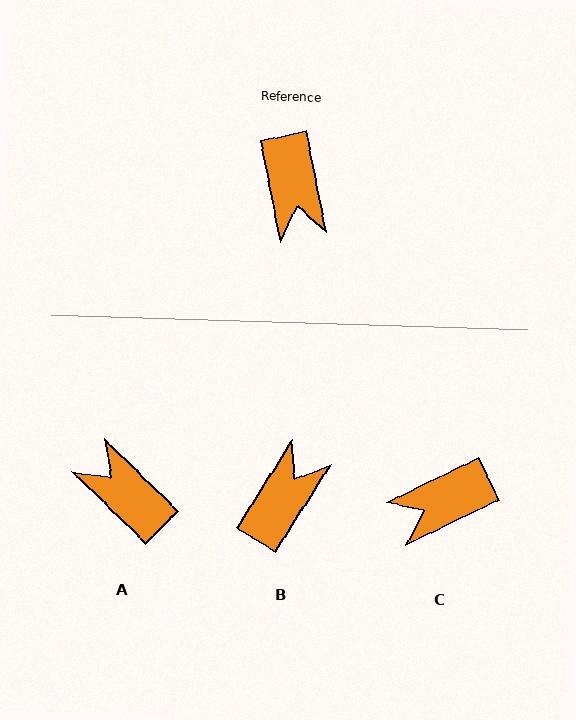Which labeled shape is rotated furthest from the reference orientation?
A, about 146 degrees away.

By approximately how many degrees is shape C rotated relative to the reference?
Approximately 75 degrees clockwise.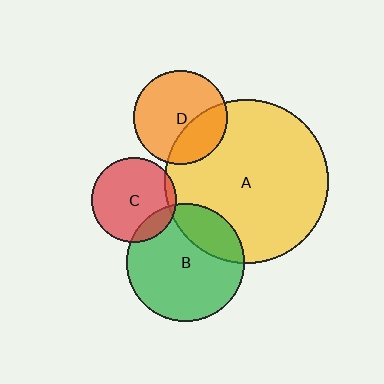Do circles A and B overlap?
Yes.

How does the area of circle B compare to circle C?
Approximately 1.9 times.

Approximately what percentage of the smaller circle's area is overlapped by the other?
Approximately 25%.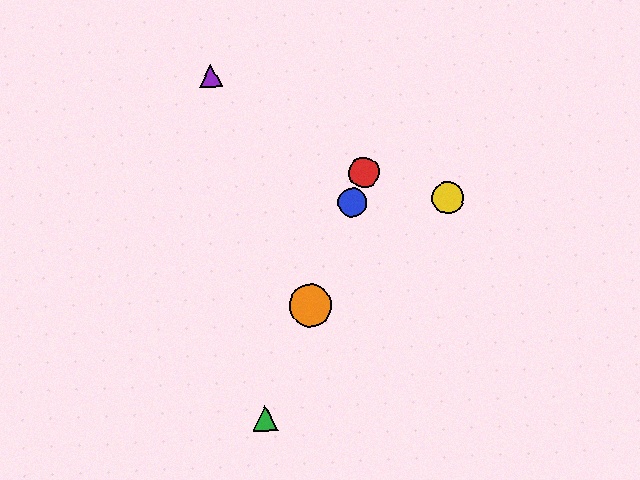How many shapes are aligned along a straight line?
4 shapes (the red circle, the blue circle, the green triangle, the orange circle) are aligned along a straight line.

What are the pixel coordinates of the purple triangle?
The purple triangle is at (211, 76).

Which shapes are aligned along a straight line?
The red circle, the blue circle, the green triangle, the orange circle are aligned along a straight line.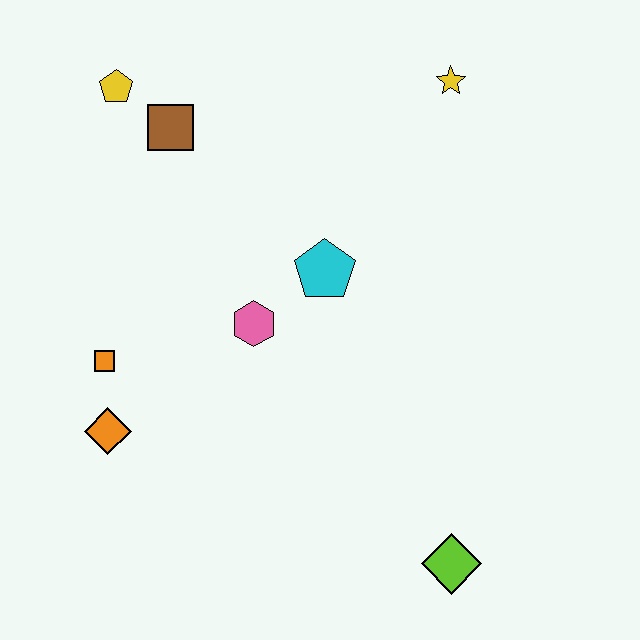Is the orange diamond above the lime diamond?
Yes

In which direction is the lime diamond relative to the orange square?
The lime diamond is to the right of the orange square.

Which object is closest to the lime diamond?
The pink hexagon is closest to the lime diamond.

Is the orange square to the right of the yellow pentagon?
No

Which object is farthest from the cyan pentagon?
The lime diamond is farthest from the cyan pentagon.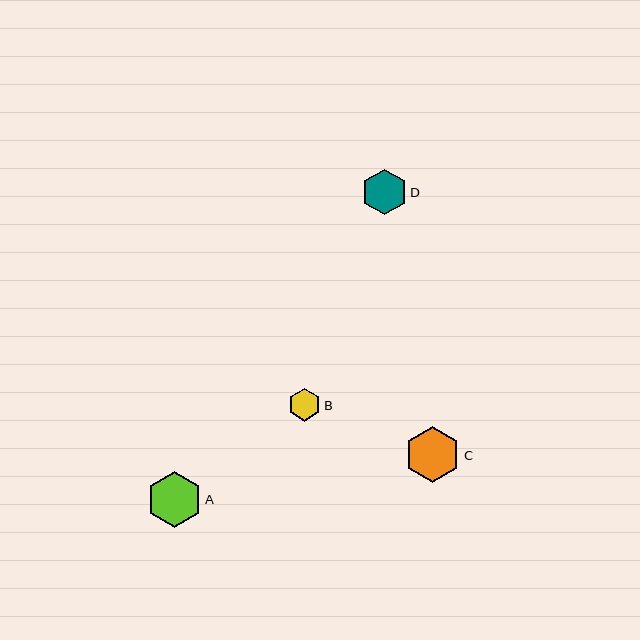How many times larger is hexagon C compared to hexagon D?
Hexagon C is approximately 1.2 times the size of hexagon D.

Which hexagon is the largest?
Hexagon C is the largest with a size of approximately 56 pixels.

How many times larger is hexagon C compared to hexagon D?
Hexagon C is approximately 1.2 times the size of hexagon D.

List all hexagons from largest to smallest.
From largest to smallest: C, A, D, B.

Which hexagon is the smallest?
Hexagon B is the smallest with a size of approximately 33 pixels.